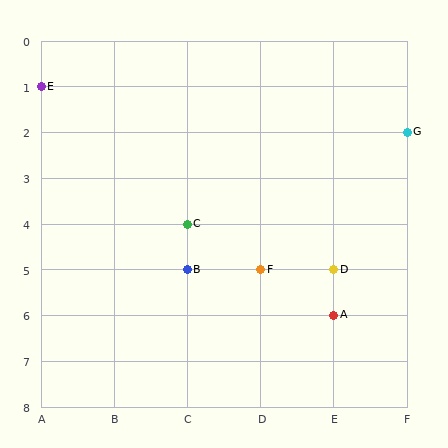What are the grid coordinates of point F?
Point F is at grid coordinates (D, 5).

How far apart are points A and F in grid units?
Points A and F are 1 column and 1 row apart (about 1.4 grid units diagonally).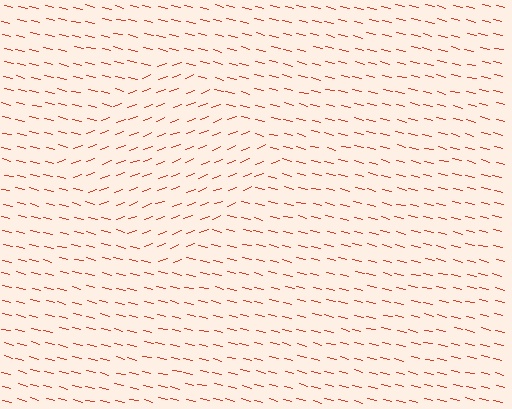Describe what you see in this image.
The image is filled with small red line segments. A diamond region in the image has lines oriented differently from the surrounding lines, creating a visible texture boundary.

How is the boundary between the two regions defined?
The boundary is defined purely by a change in line orientation (approximately 34 degrees difference). All lines are the same color and thickness.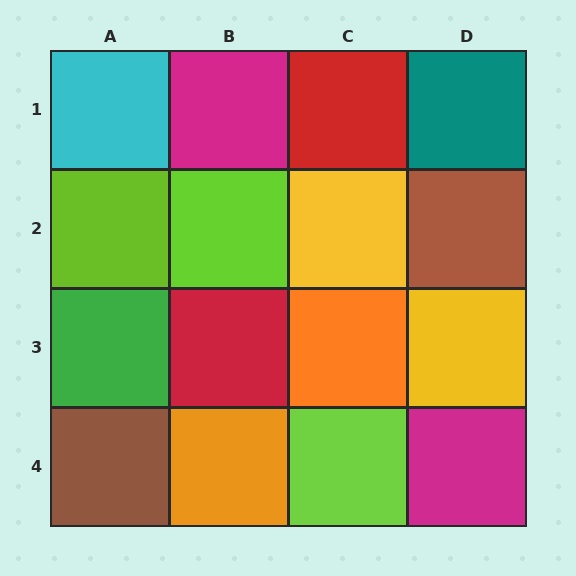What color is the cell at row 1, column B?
Magenta.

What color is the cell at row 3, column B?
Red.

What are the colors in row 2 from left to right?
Lime, lime, yellow, brown.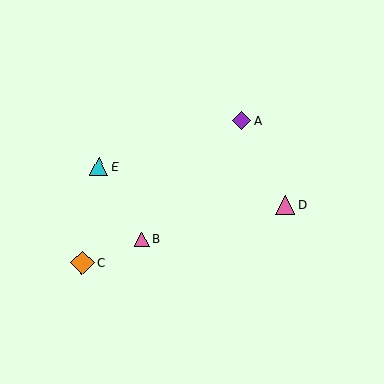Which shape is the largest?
The orange diamond (labeled C) is the largest.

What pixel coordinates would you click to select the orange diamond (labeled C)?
Click at (82, 263) to select the orange diamond C.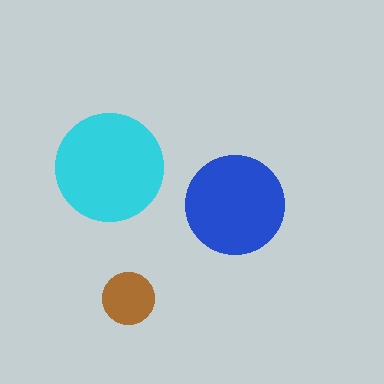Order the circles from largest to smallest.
the cyan one, the blue one, the brown one.